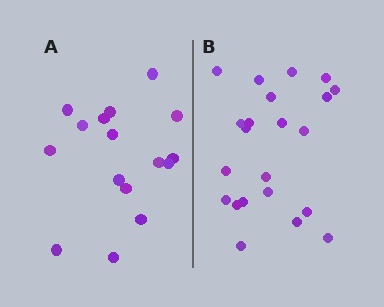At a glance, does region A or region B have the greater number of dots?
Region B (the right region) has more dots.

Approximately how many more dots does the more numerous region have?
Region B has about 6 more dots than region A.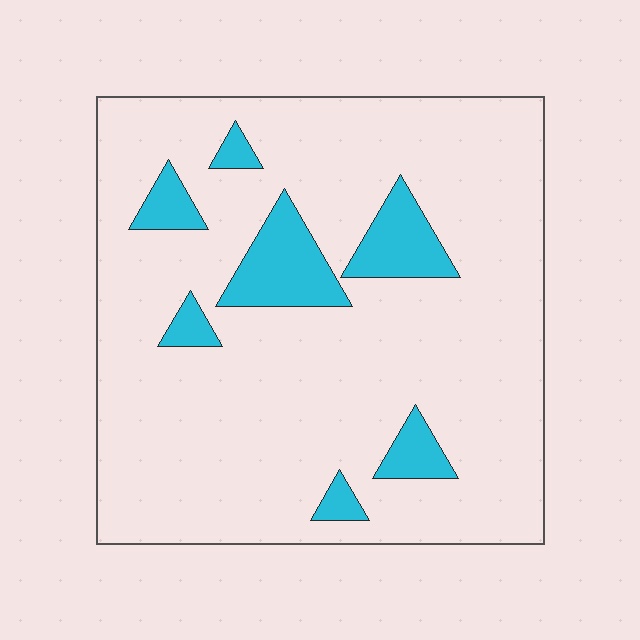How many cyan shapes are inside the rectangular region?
7.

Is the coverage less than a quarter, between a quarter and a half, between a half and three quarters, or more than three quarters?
Less than a quarter.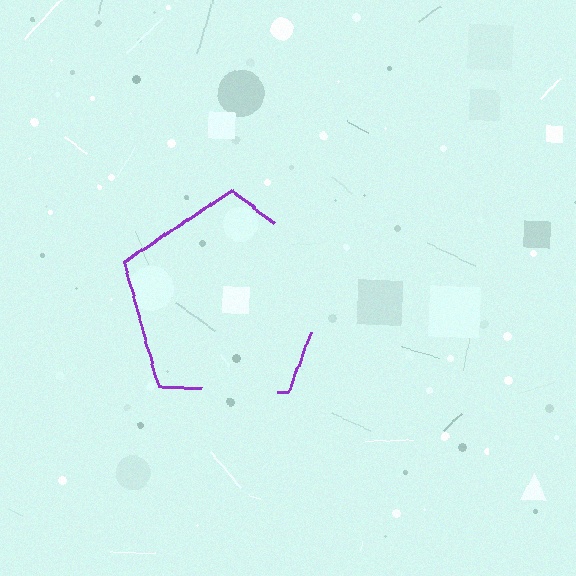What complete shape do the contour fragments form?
The contour fragments form a pentagon.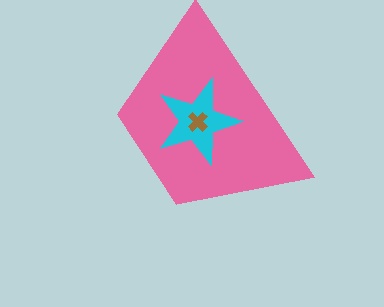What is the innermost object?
The brown cross.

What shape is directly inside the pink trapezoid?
The cyan star.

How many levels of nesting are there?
3.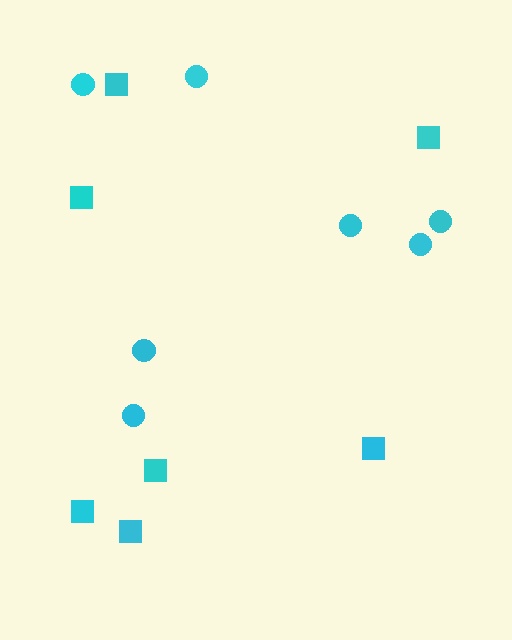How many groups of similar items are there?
There are 2 groups: one group of circles (7) and one group of squares (7).